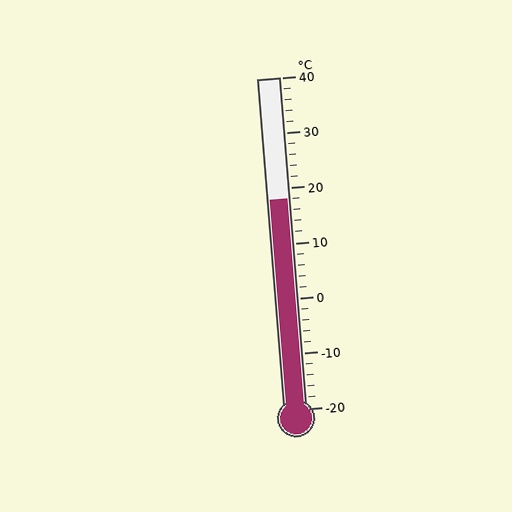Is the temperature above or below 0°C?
The temperature is above 0°C.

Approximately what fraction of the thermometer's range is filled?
The thermometer is filled to approximately 65% of its range.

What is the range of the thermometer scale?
The thermometer scale ranges from -20°C to 40°C.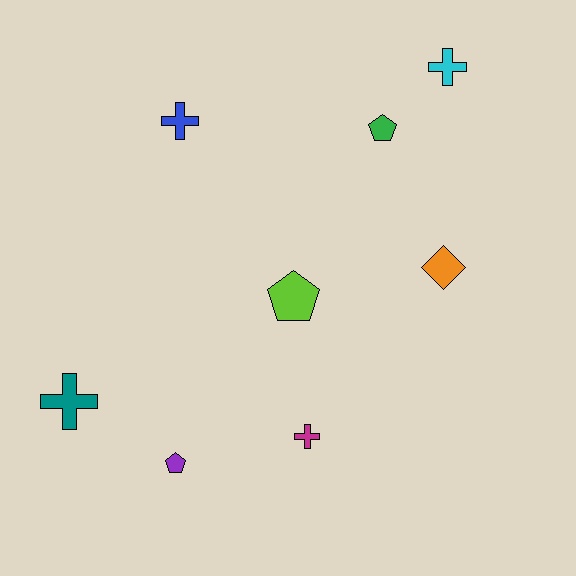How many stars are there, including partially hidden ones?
There are no stars.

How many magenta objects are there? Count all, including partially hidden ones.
There is 1 magenta object.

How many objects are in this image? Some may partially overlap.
There are 8 objects.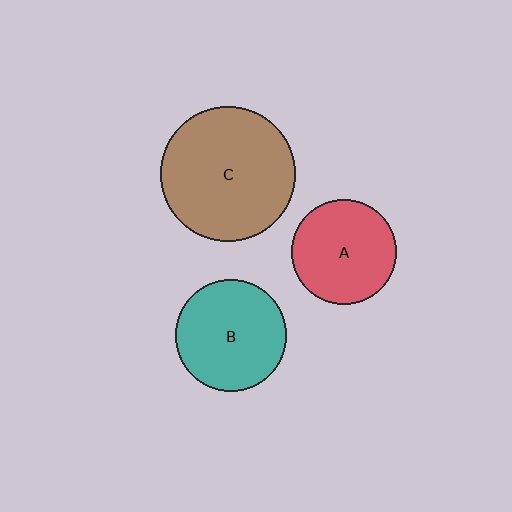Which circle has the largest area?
Circle C (brown).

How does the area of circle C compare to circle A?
Approximately 1.6 times.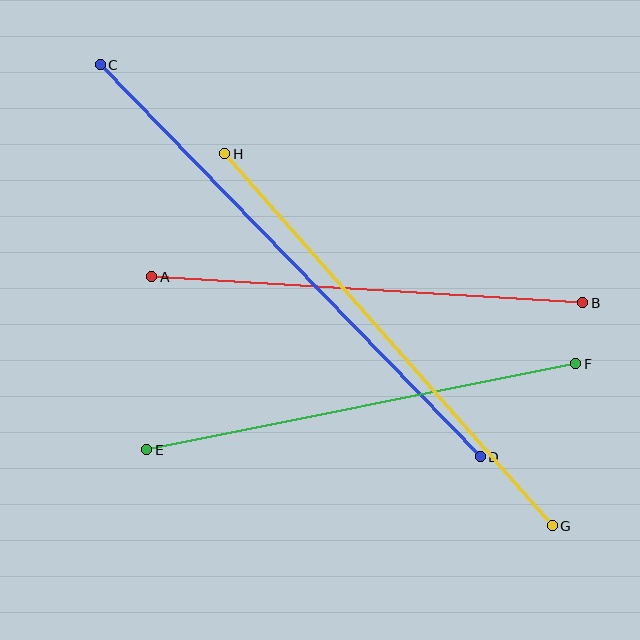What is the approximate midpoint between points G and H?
The midpoint is at approximately (389, 340) pixels.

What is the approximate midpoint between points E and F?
The midpoint is at approximately (361, 407) pixels.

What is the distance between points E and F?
The distance is approximately 437 pixels.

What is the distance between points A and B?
The distance is approximately 432 pixels.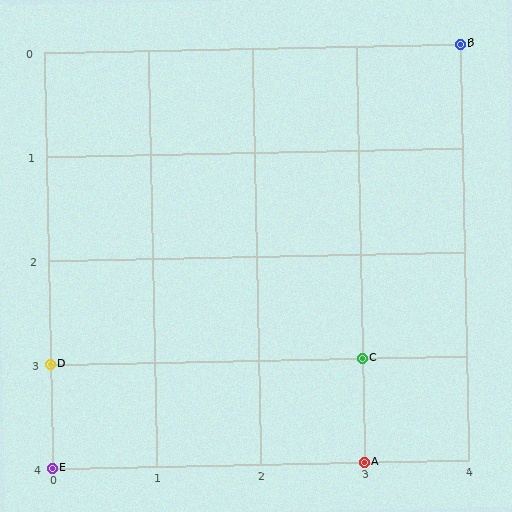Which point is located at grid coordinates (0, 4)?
Point E is at (0, 4).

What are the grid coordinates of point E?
Point E is at grid coordinates (0, 4).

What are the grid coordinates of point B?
Point B is at grid coordinates (4, 0).